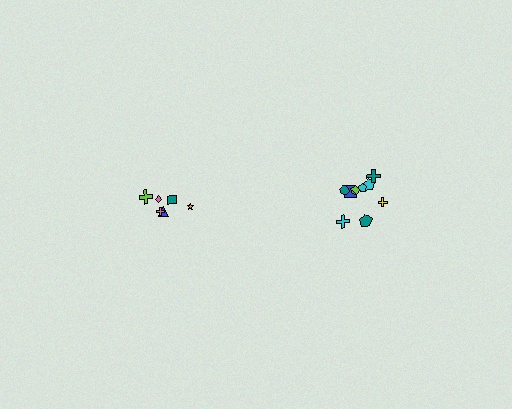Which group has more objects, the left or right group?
The right group.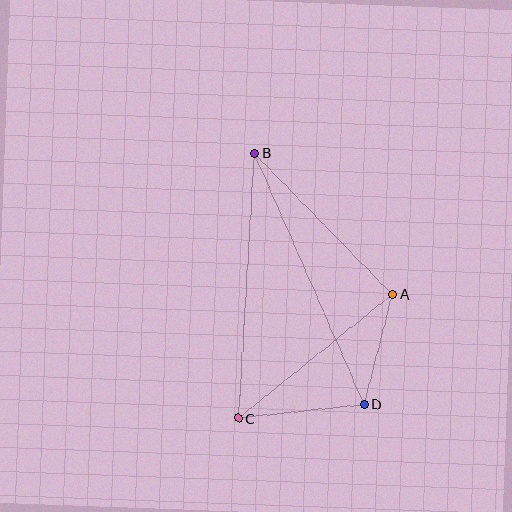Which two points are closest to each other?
Points A and D are closest to each other.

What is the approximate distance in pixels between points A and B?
The distance between A and B is approximately 197 pixels.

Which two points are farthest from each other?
Points B and D are farthest from each other.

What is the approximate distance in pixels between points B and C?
The distance between B and C is approximately 266 pixels.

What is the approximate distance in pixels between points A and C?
The distance between A and C is approximately 198 pixels.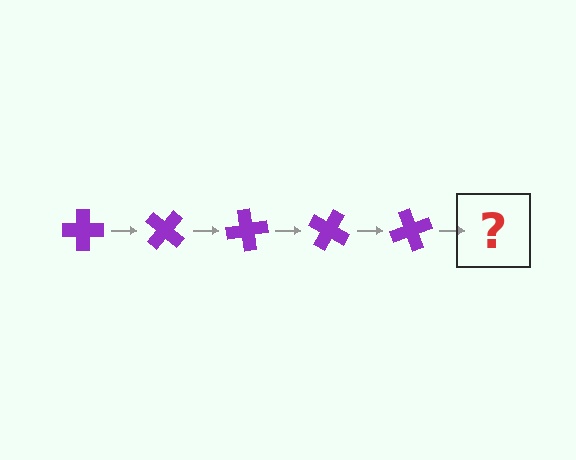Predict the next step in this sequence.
The next step is a purple cross rotated 200 degrees.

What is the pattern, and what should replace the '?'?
The pattern is that the cross rotates 40 degrees each step. The '?' should be a purple cross rotated 200 degrees.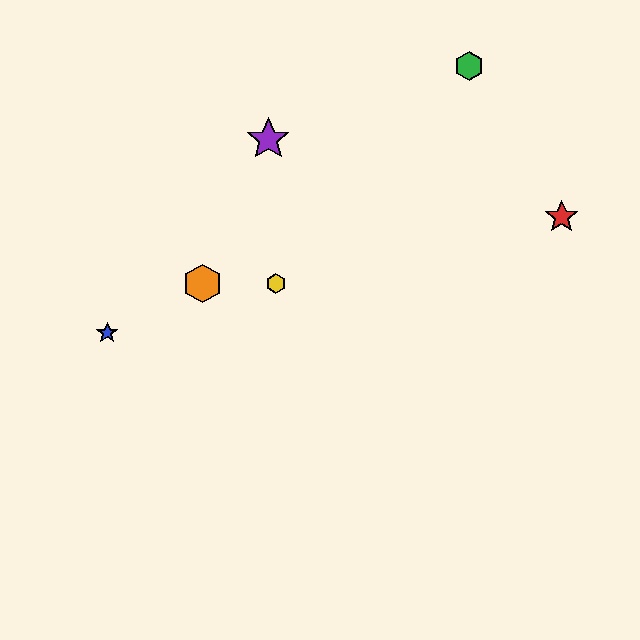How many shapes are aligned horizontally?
2 shapes (the yellow hexagon, the orange hexagon) are aligned horizontally.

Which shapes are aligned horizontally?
The yellow hexagon, the orange hexagon are aligned horizontally.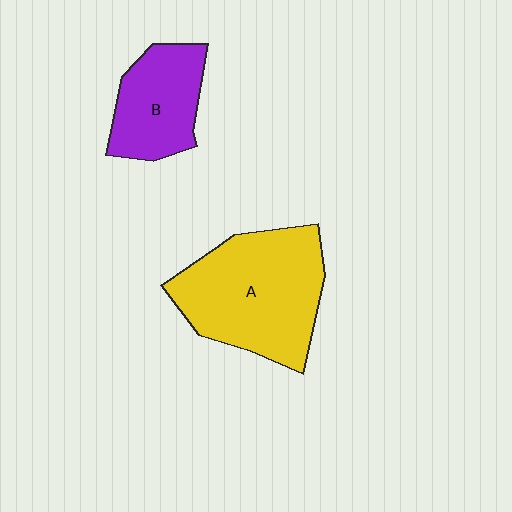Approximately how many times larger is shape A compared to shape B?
Approximately 1.8 times.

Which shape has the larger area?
Shape A (yellow).